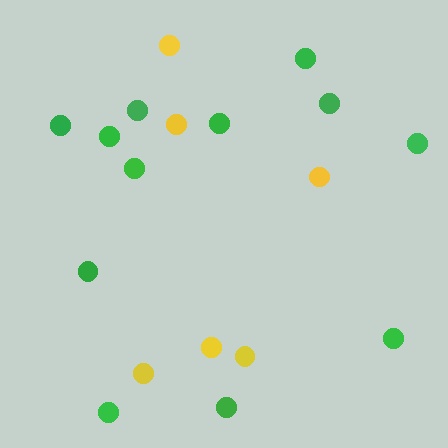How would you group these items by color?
There are 2 groups: one group of green circles (12) and one group of yellow circles (6).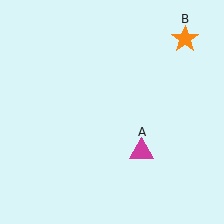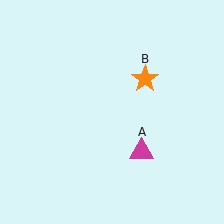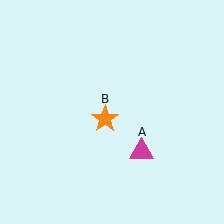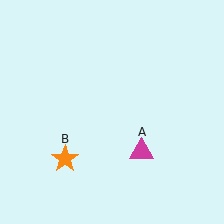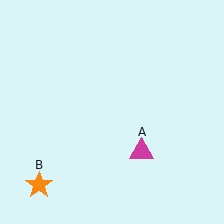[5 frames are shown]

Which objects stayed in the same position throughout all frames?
Magenta triangle (object A) remained stationary.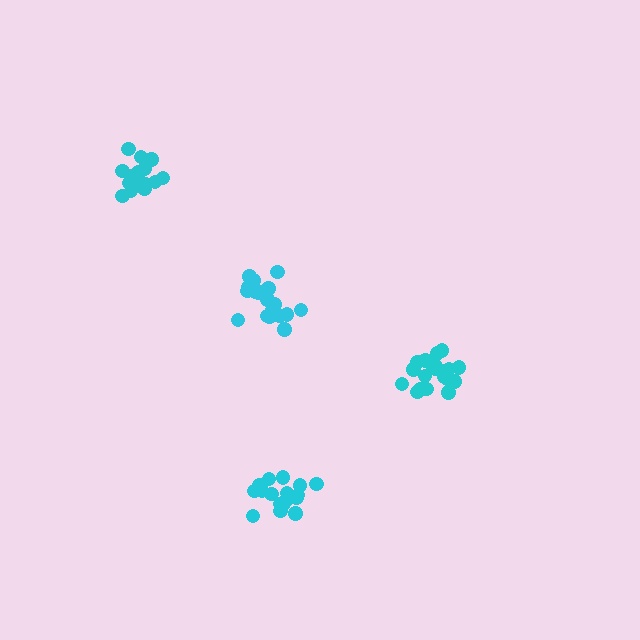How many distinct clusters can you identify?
There are 4 distinct clusters.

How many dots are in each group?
Group 1: 20 dots, Group 2: 15 dots, Group 3: 20 dots, Group 4: 17 dots (72 total).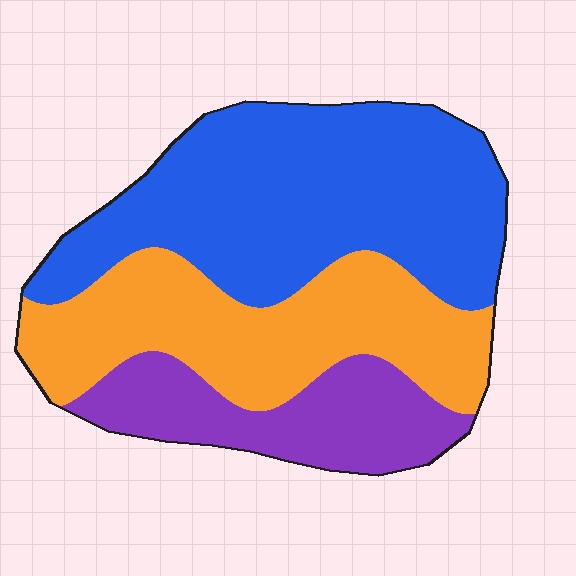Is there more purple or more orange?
Orange.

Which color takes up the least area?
Purple, at roughly 20%.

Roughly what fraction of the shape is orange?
Orange takes up about one third (1/3) of the shape.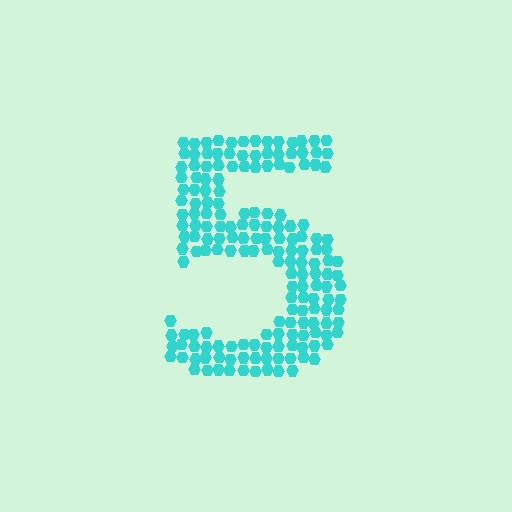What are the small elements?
The small elements are hexagons.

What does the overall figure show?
The overall figure shows the digit 5.